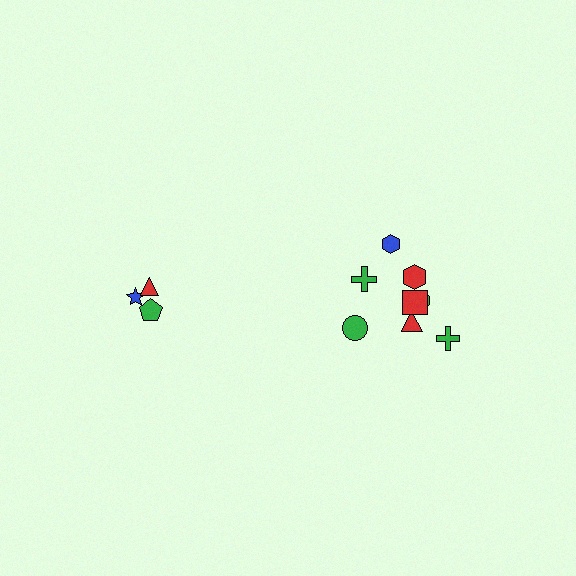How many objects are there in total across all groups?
There are 11 objects.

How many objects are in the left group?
There are 3 objects.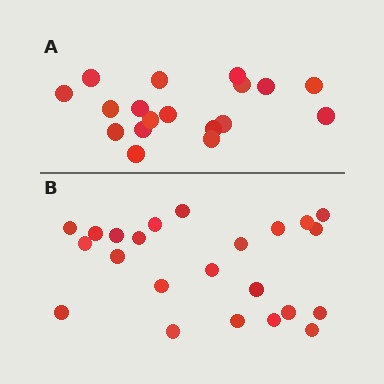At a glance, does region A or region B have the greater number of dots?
Region B (the bottom region) has more dots.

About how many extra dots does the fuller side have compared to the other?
Region B has about 5 more dots than region A.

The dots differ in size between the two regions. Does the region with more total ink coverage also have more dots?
No. Region A has more total ink coverage because its dots are larger, but region B actually contains more individual dots. Total area can be misleading — the number of items is what matters here.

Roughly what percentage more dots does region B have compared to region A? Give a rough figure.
About 30% more.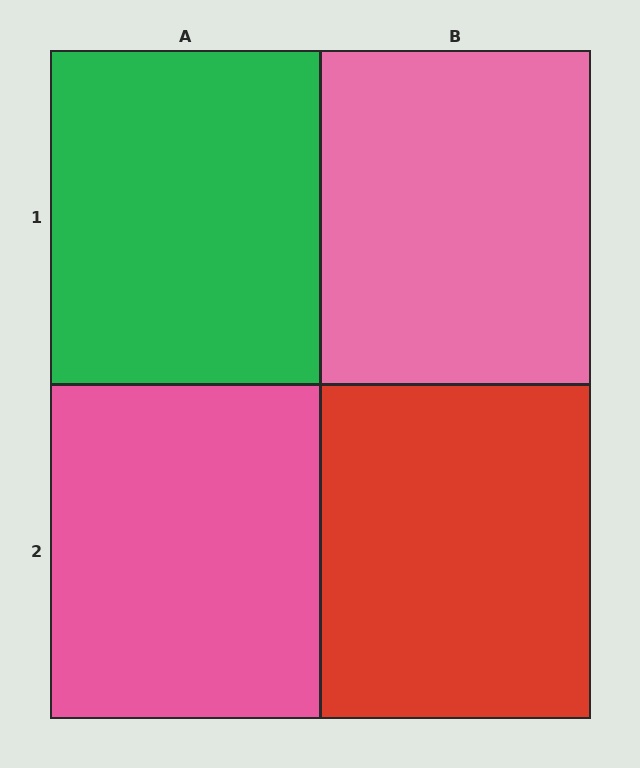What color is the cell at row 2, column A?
Pink.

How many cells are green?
1 cell is green.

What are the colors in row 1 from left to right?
Green, pink.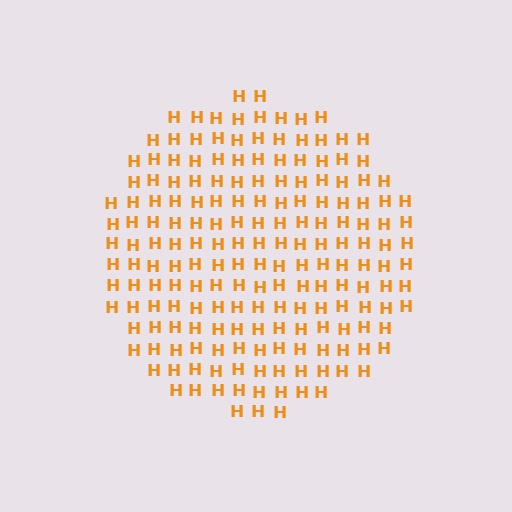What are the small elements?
The small elements are letter H's.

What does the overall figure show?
The overall figure shows a circle.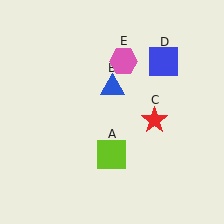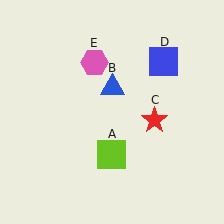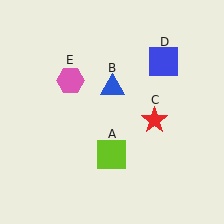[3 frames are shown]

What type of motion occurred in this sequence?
The pink hexagon (object E) rotated counterclockwise around the center of the scene.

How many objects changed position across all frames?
1 object changed position: pink hexagon (object E).